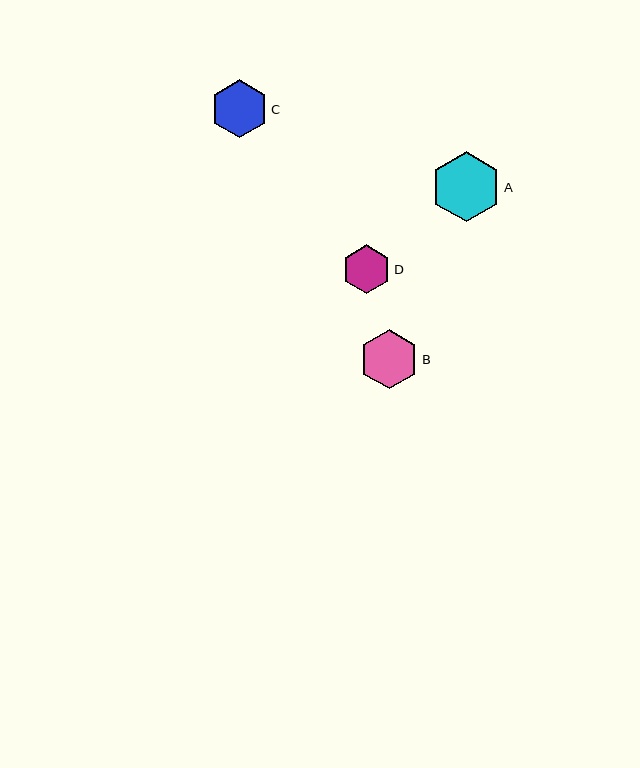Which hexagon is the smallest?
Hexagon D is the smallest with a size of approximately 49 pixels.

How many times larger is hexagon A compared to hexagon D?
Hexagon A is approximately 1.4 times the size of hexagon D.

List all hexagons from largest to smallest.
From largest to smallest: A, B, C, D.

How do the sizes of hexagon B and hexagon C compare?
Hexagon B and hexagon C are approximately the same size.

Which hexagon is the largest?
Hexagon A is the largest with a size of approximately 70 pixels.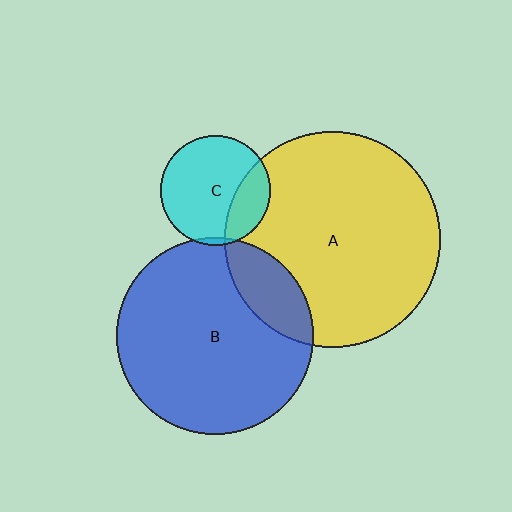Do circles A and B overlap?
Yes.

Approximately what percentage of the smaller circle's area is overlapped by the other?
Approximately 15%.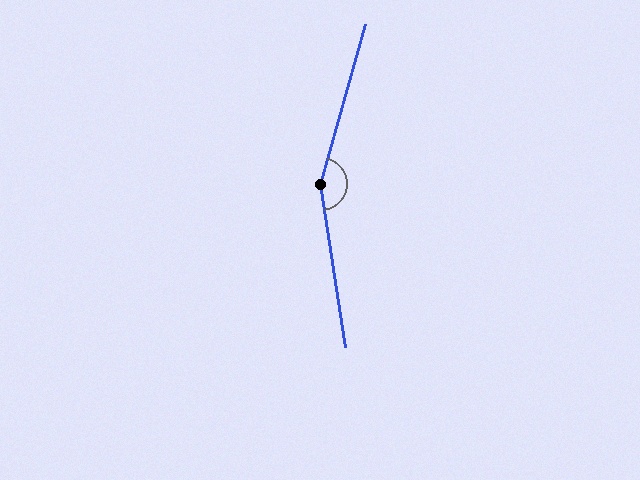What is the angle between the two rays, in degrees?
Approximately 156 degrees.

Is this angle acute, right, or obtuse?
It is obtuse.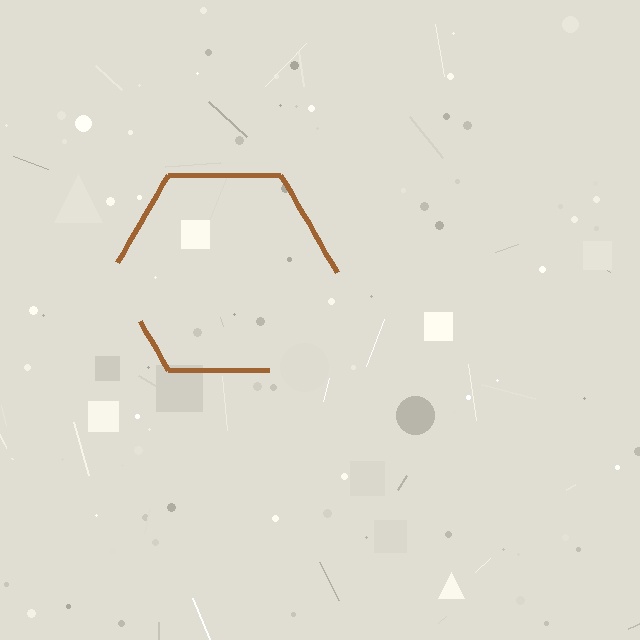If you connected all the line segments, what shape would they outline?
They would outline a hexagon.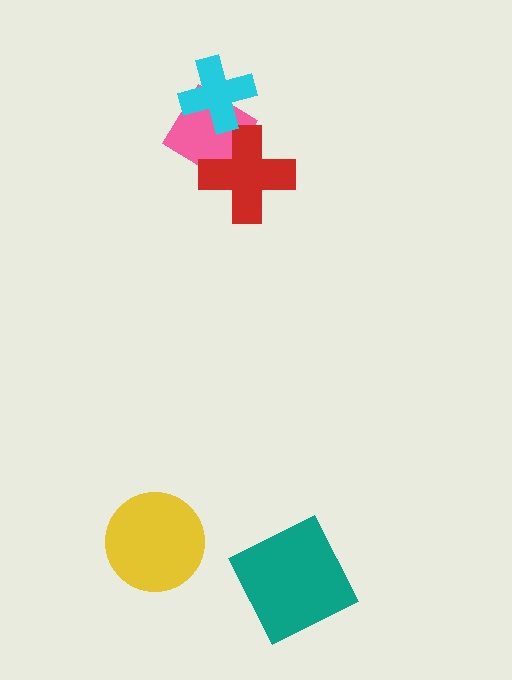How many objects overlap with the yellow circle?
0 objects overlap with the yellow circle.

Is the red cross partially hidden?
No, no other shape covers it.